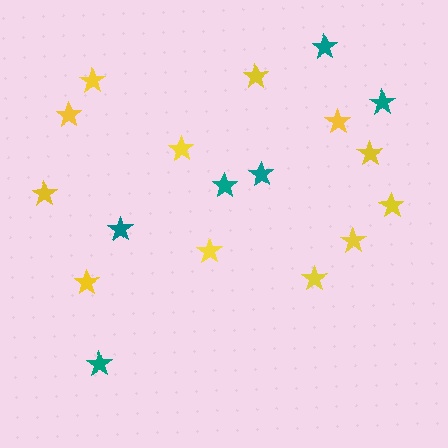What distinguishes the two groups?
There are 2 groups: one group of yellow stars (12) and one group of teal stars (6).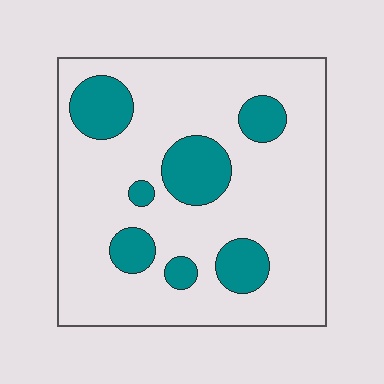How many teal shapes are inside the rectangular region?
7.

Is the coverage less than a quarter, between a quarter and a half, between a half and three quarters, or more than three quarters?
Less than a quarter.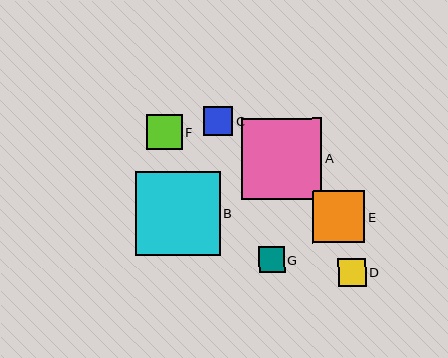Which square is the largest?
Square B is the largest with a size of approximately 84 pixels.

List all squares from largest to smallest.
From largest to smallest: B, A, E, F, C, D, G.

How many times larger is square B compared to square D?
Square B is approximately 3.1 times the size of square D.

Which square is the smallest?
Square G is the smallest with a size of approximately 26 pixels.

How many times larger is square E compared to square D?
Square E is approximately 1.9 times the size of square D.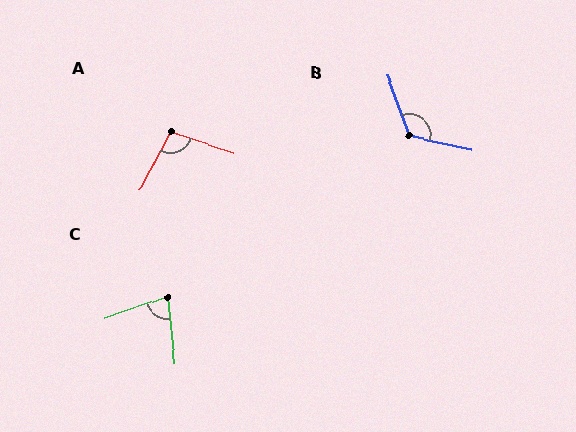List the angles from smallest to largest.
C (77°), A (98°), B (123°).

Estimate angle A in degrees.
Approximately 98 degrees.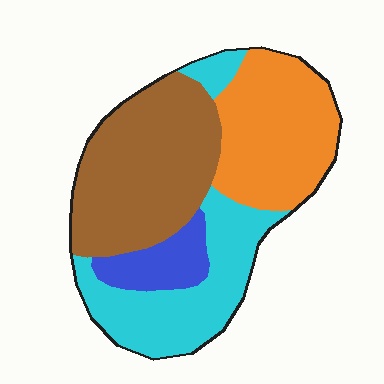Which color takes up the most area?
Brown, at roughly 35%.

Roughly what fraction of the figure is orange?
Orange covers around 30% of the figure.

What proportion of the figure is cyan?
Cyan takes up between a sixth and a third of the figure.